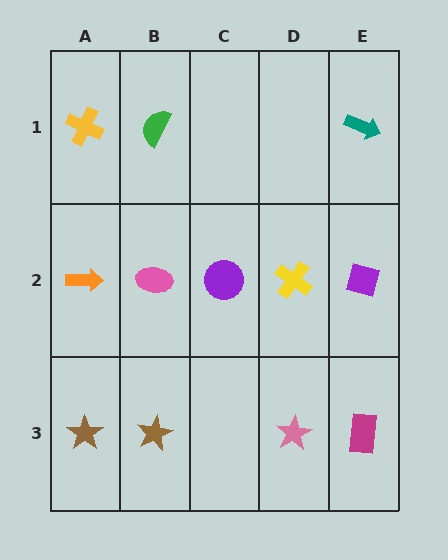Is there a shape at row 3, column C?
No, that cell is empty.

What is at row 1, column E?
A teal arrow.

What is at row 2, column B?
A pink ellipse.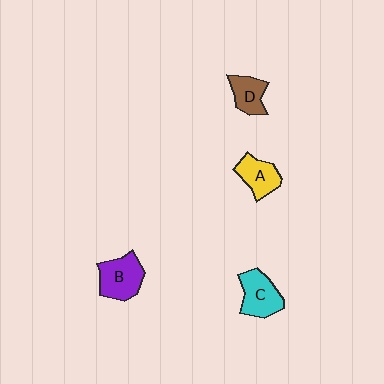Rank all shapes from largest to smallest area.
From largest to smallest: B (purple), C (cyan), A (yellow), D (brown).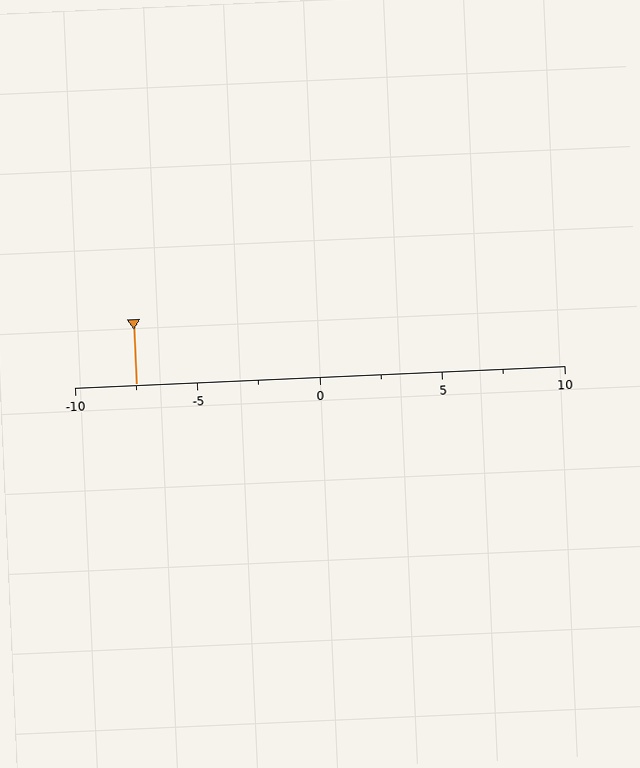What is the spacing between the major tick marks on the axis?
The major ticks are spaced 5 apart.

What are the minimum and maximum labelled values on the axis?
The axis runs from -10 to 10.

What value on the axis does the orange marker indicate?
The marker indicates approximately -7.5.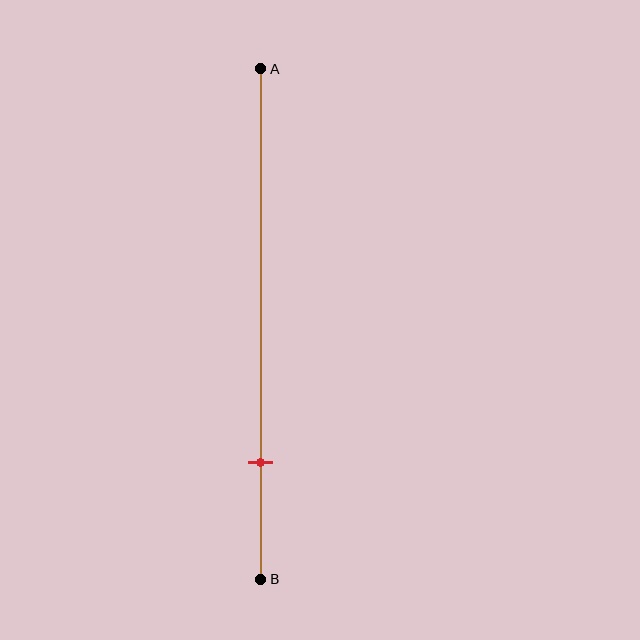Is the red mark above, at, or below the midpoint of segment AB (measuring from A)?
The red mark is below the midpoint of segment AB.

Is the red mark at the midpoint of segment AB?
No, the mark is at about 75% from A, not at the 50% midpoint.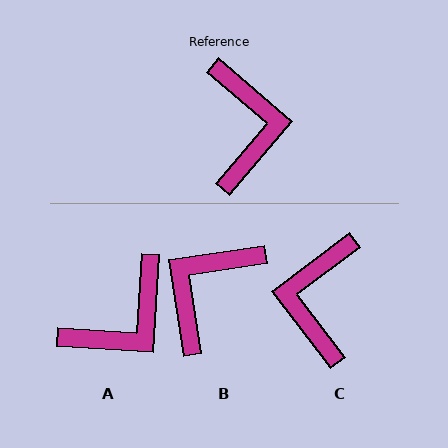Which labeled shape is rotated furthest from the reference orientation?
C, about 168 degrees away.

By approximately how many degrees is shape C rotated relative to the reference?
Approximately 168 degrees counter-clockwise.